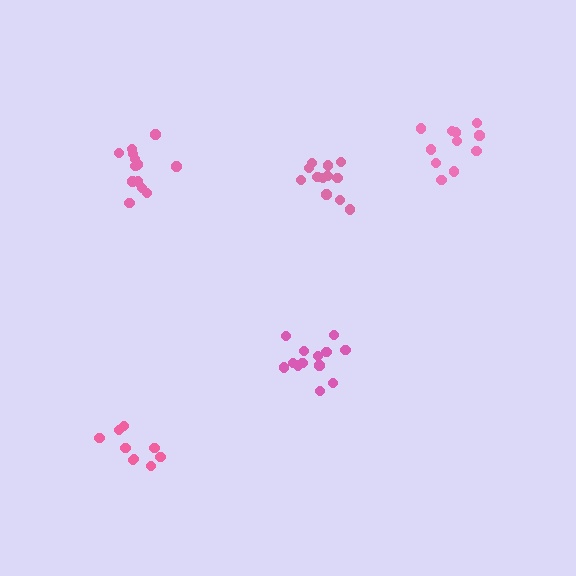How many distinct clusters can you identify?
There are 5 distinct clusters.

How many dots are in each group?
Group 1: 13 dots, Group 2: 9 dots, Group 3: 11 dots, Group 4: 13 dots, Group 5: 12 dots (58 total).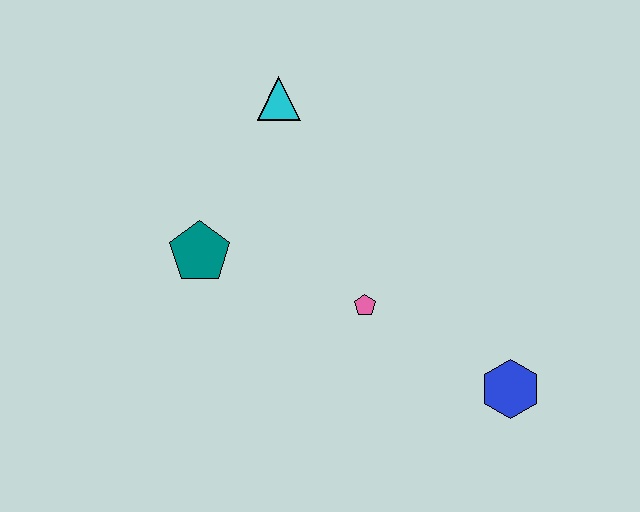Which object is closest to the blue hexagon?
The pink pentagon is closest to the blue hexagon.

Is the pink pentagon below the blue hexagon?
No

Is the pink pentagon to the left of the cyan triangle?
No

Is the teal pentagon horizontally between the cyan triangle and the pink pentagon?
No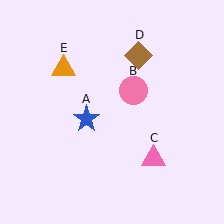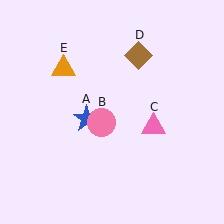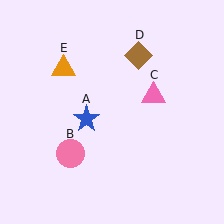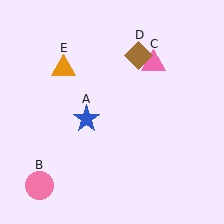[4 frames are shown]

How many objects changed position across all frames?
2 objects changed position: pink circle (object B), pink triangle (object C).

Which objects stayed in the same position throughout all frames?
Blue star (object A) and brown diamond (object D) and orange triangle (object E) remained stationary.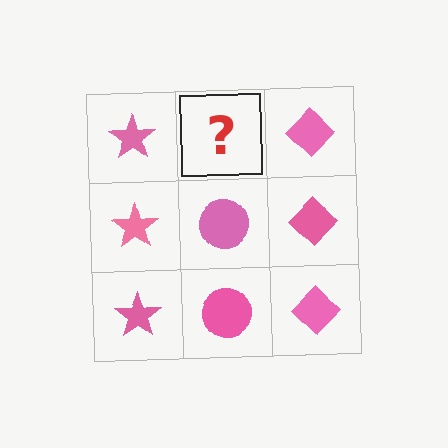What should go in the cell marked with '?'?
The missing cell should contain a pink circle.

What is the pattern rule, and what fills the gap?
The rule is that each column has a consistent shape. The gap should be filled with a pink circle.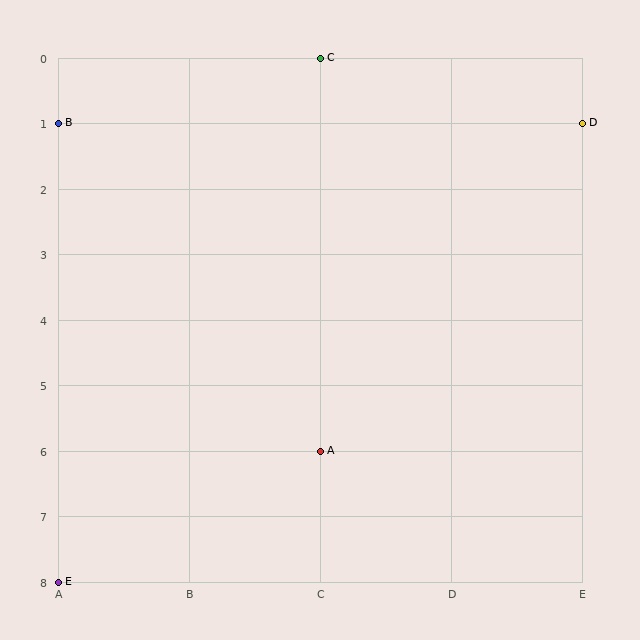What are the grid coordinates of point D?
Point D is at grid coordinates (E, 1).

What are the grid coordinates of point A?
Point A is at grid coordinates (C, 6).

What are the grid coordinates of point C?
Point C is at grid coordinates (C, 0).